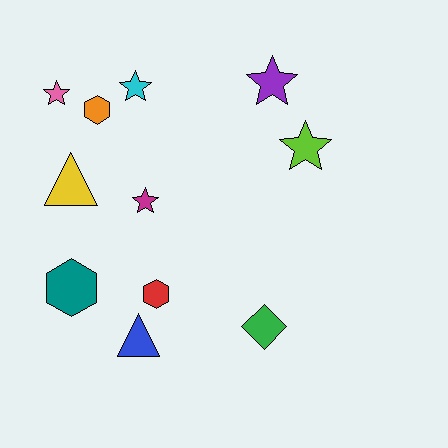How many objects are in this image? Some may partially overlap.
There are 11 objects.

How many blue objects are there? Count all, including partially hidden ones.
There is 1 blue object.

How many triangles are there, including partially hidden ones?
There are 2 triangles.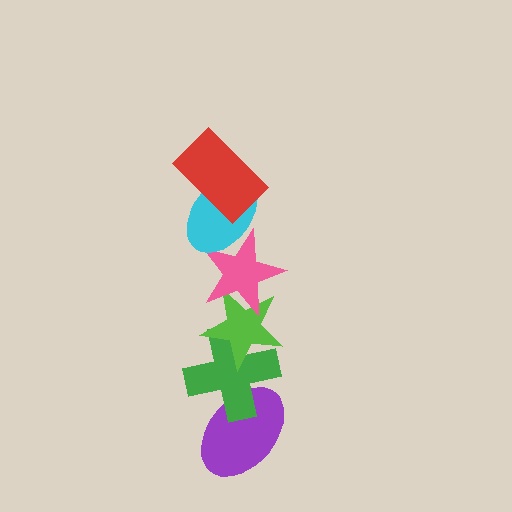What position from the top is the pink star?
The pink star is 3rd from the top.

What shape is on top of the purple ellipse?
The green cross is on top of the purple ellipse.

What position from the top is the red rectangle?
The red rectangle is 1st from the top.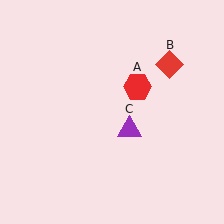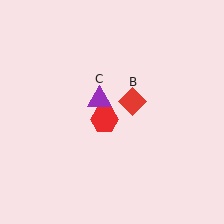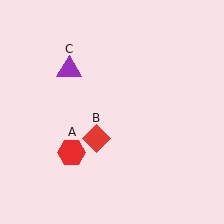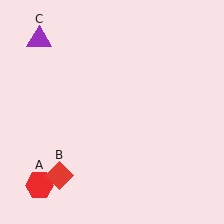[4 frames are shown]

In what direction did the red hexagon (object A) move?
The red hexagon (object A) moved down and to the left.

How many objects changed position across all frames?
3 objects changed position: red hexagon (object A), red diamond (object B), purple triangle (object C).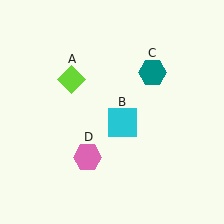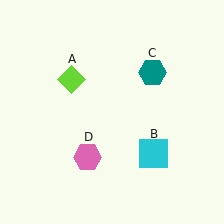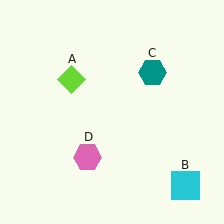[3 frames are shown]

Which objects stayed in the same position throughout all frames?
Lime diamond (object A) and teal hexagon (object C) and pink hexagon (object D) remained stationary.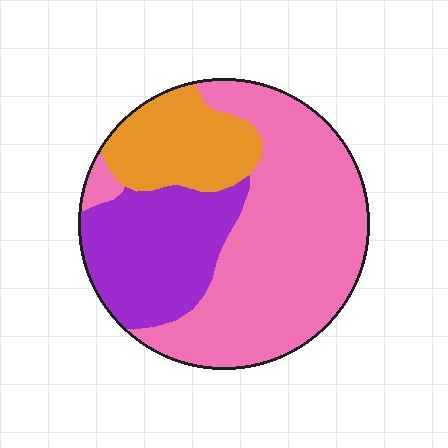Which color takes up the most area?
Pink, at roughly 55%.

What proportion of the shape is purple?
Purple covers 26% of the shape.